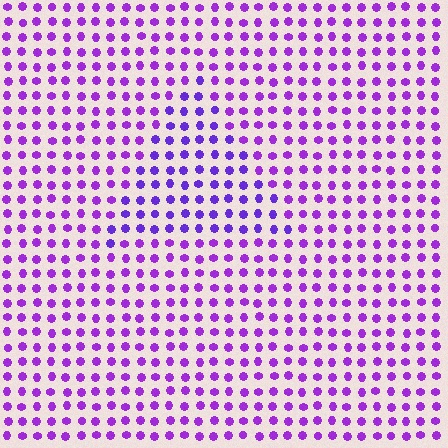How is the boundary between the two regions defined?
The boundary is defined purely by a slight shift in hue (about 20 degrees). Spacing, size, and orientation are identical on both sides.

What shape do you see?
I see a triangle.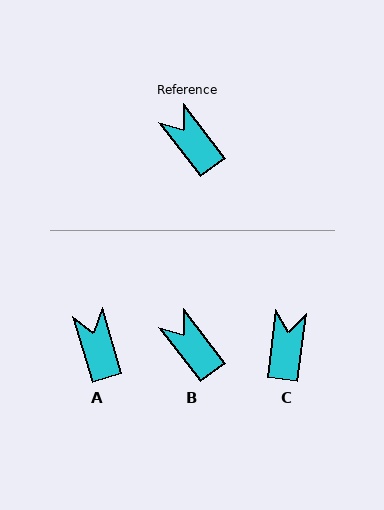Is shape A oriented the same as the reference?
No, it is off by about 21 degrees.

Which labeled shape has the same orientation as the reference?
B.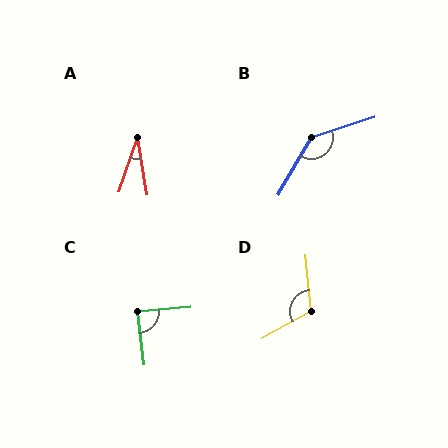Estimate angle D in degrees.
Approximately 113 degrees.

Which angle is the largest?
B, at approximately 138 degrees.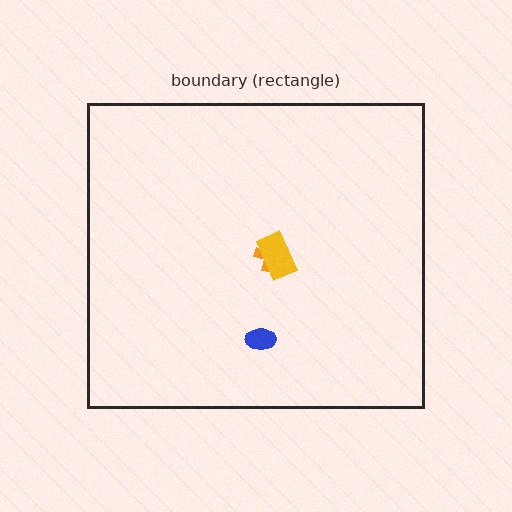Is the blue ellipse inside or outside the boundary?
Inside.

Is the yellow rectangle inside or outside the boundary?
Inside.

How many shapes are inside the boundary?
3 inside, 0 outside.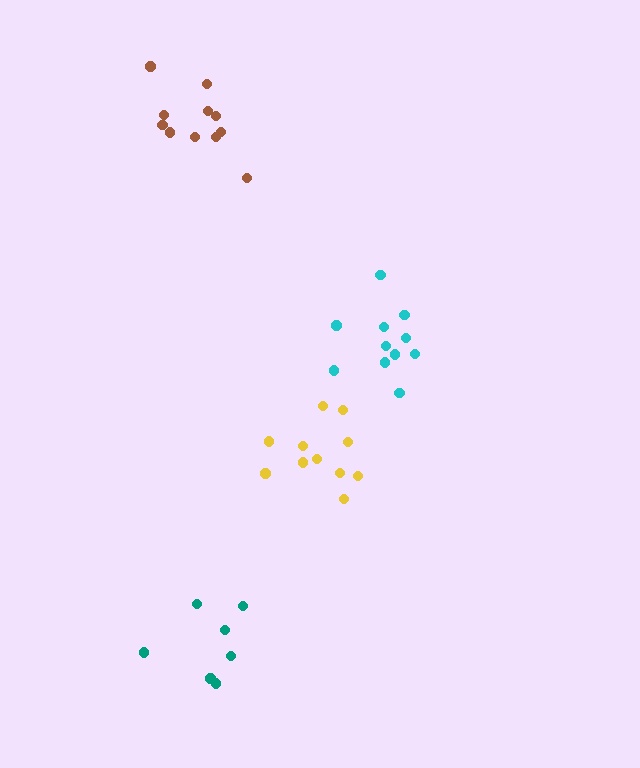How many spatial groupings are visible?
There are 4 spatial groupings.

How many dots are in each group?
Group 1: 11 dots, Group 2: 7 dots, Group 3: 11 dots, Group 4: 11 dots (40 total).